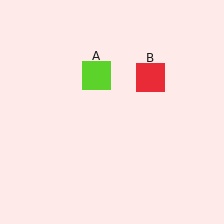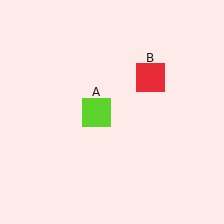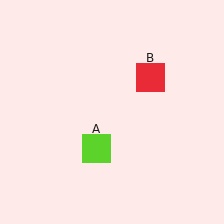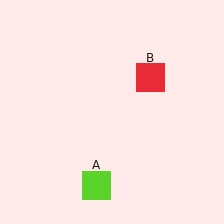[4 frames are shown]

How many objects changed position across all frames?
1 object changed position: lime square (object A).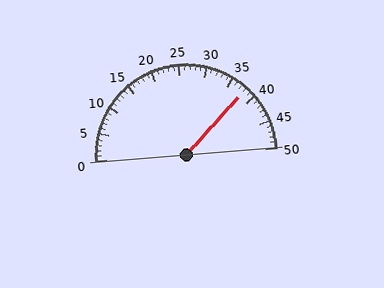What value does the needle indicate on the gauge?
The needle indicates approximately 38.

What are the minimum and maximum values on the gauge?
The gauge ranges from 0 to 50.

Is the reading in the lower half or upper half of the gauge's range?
The reading is in the upper half of the range (0 to 50).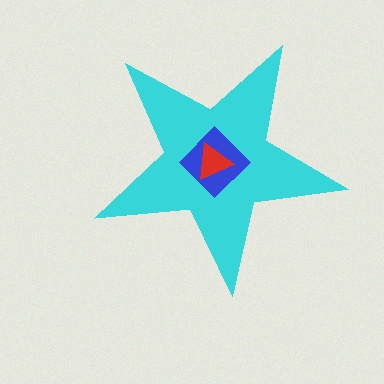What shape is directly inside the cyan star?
The blue diamond.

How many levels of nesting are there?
3.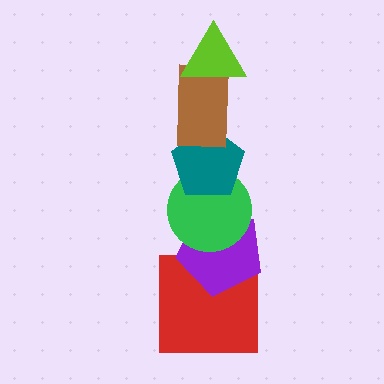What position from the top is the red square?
The red square is 6th from the top.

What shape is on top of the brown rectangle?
The lime triangle is on top of the brown rectangle.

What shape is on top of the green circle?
The teal pentagon is on top of the green circle.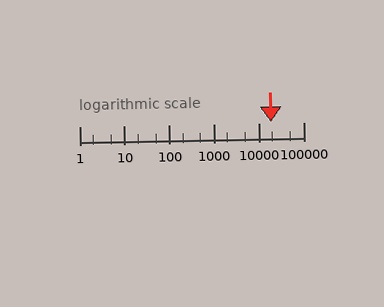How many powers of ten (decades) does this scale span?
The scale spans 5 decades, from 1 to 100000.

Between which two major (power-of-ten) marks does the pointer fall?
The pointer is between 10000 and 100000.